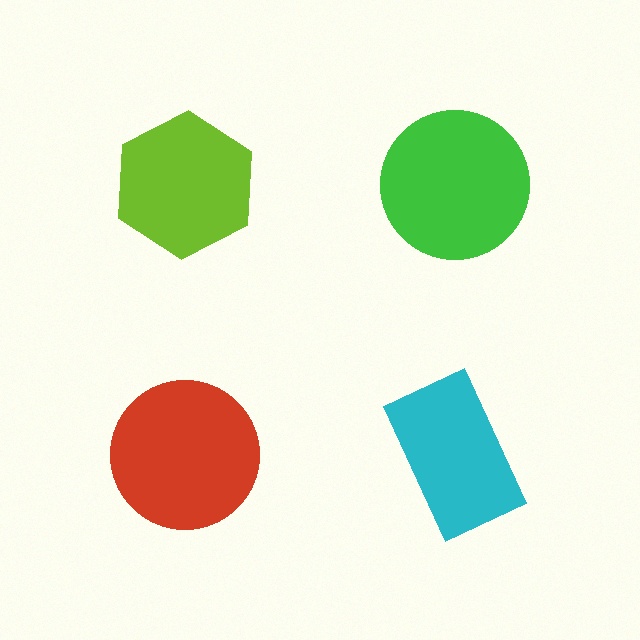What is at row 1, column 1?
A lime hexagon.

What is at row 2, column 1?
A red circle.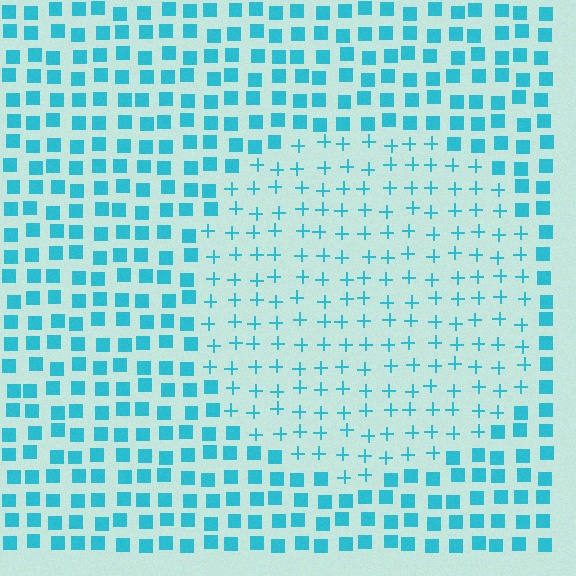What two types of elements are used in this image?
The image uses plus signs inside the circle region and squares outside it.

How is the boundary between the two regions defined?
The boundary is defined by a change in element shape: plus signs inside vs. squares outside. All elements share the same color and spacing.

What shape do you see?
I see a circle.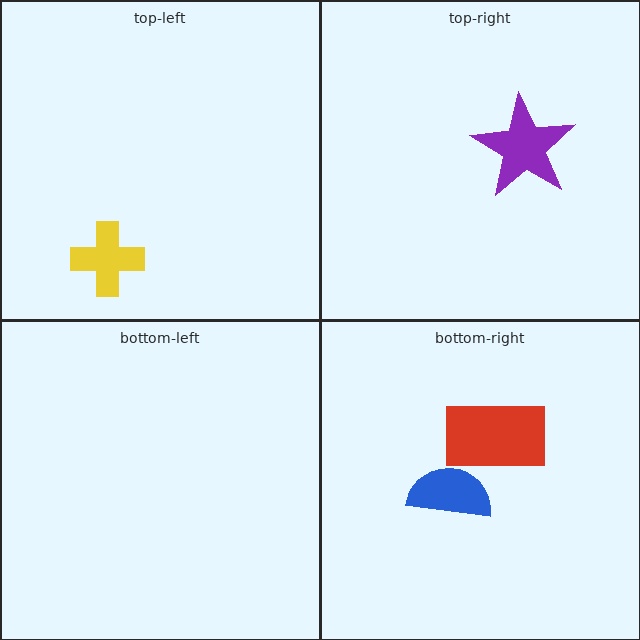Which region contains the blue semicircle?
The bottom-right region.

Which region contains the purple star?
The top-right region.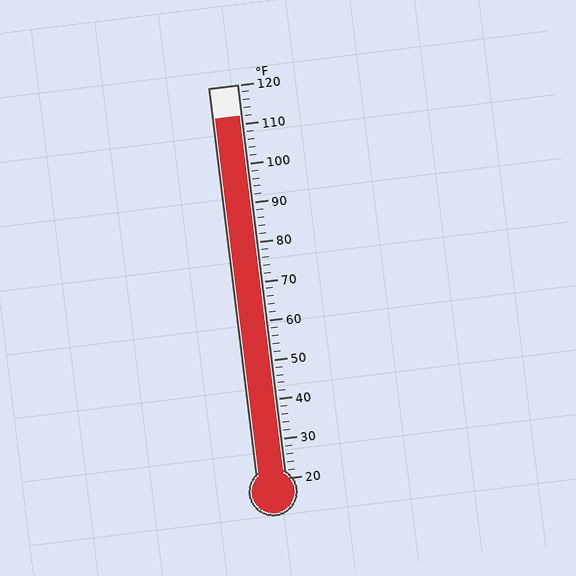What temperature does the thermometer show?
The thermometer shows approximately 112°F.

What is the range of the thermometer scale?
The thermometer scale ranges from 20°F to 120°F.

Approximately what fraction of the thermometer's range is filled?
The thermometer is filled to approximately 90% of its range.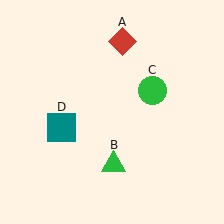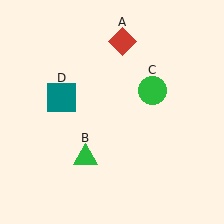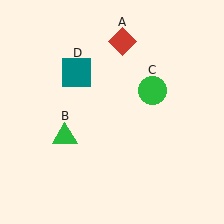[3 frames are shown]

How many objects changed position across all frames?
2 objects changed position: green triangle (object B), teal square (object D).